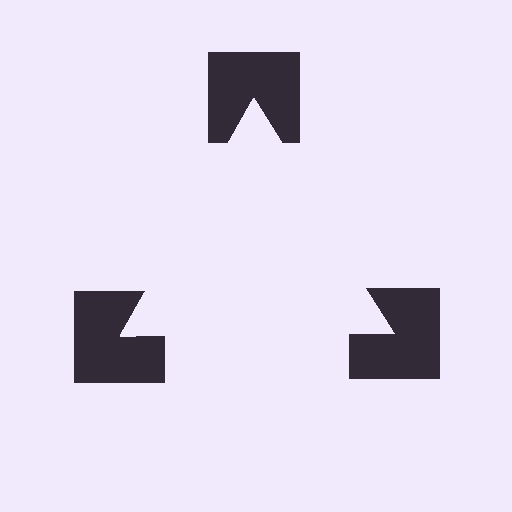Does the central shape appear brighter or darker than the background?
It typically appears slightly brighter than the background, even though no actual brightness change is drawn.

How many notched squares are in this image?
There are 3 — one at each vertex of the illusory triangle.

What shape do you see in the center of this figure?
An illusory triangle — its edges are inferred from the aligned wedge cuts in the notched squares, not physically drawn.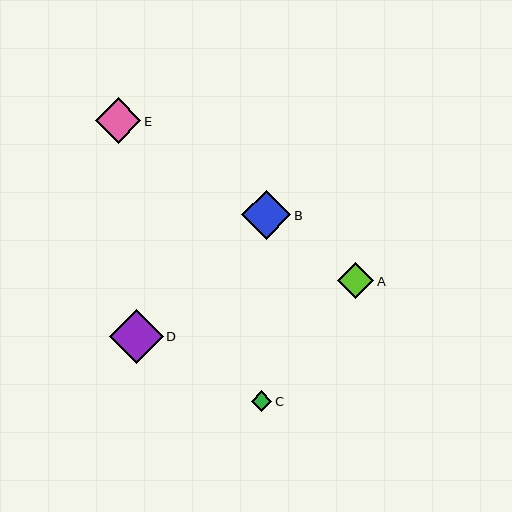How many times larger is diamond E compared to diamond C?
Diamond E is approximately 2.2 times the size of diamond C.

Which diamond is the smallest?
Diamond C is the smallest with a size of approximately 21 pixels.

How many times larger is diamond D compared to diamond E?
Diamond D is approximately 1.2 times the size of diamond E.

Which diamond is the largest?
Diamond D is the largest with a size of approximately 54 pixels.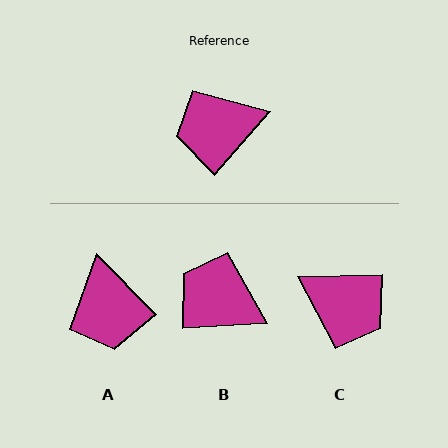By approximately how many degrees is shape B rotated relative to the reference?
Approximately 45 degrees clockwise.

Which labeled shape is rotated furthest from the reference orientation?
C, about 133 degrees away.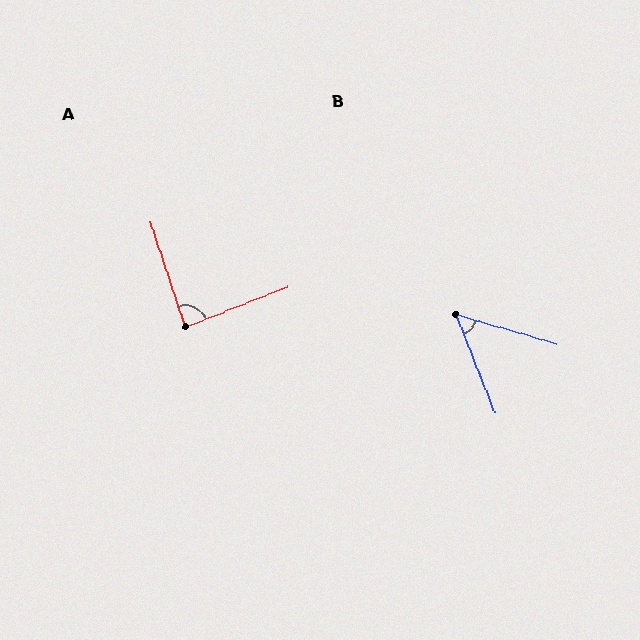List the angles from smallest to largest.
B (52°), A (87°).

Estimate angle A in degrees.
Approximately 87 degrees.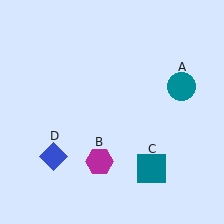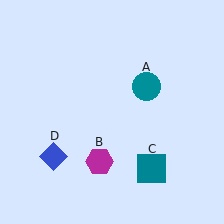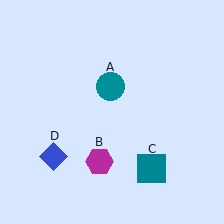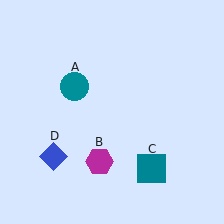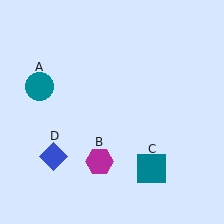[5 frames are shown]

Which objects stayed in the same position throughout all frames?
Magenta hexagon (object B) and teal square (object C) and blue diamond (object D) remained stationary.